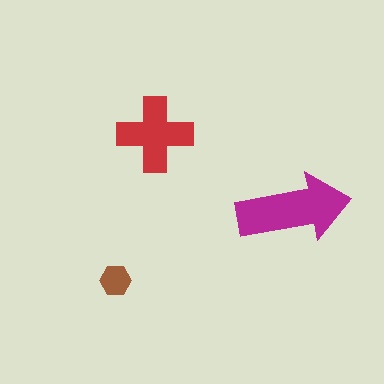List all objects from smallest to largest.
The brown hexagon, the red cross, the magenta arrow.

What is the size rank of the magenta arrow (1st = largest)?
1st.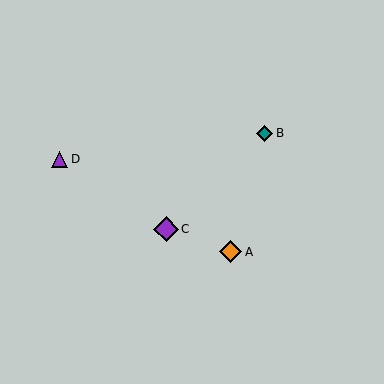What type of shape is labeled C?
Shape C is a purple diamond.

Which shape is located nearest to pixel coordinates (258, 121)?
The teal diamond (labeled B) at (265, 133) is nearest to that location.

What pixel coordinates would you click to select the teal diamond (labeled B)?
Click at (265, 133) to select the teal diamond B.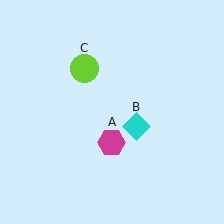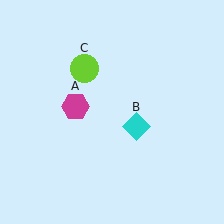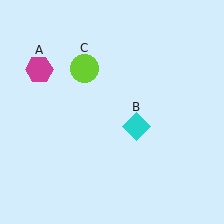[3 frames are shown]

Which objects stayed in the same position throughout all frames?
Cyan diamond (object B) and lime circle (object C) remained stationary.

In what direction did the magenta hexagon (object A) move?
The magenta hexagon (object A) moved up and to the left.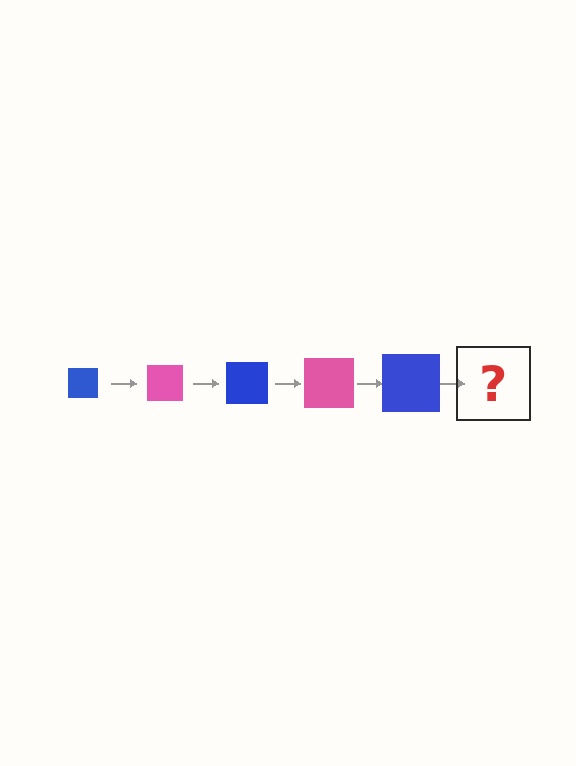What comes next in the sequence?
The next element should be a pink square, larger than the previous one.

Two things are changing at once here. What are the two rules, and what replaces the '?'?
The two rules are that the square grows larger each step and the color cycles through blue and pink. The '?' should be a pink square, larger than the previous one.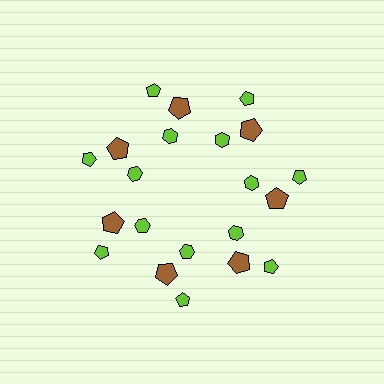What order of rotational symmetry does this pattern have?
This pattern has 7-fold rotational symmetry.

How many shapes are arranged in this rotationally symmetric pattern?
There are 21 shapes, arranged in 7 groups of 3.